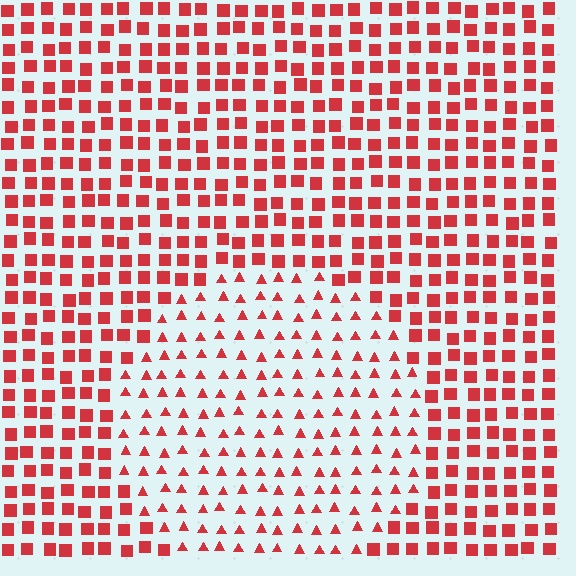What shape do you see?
I see a circle.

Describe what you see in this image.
The image is filled with small red elements arranged in a uniform grid. A circle-shaped region contains triangles, while the surrounding area contains squares. The boundary is defined purely by the change in element shape.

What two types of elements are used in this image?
The image uses triangles inside the circle region and squares outside it.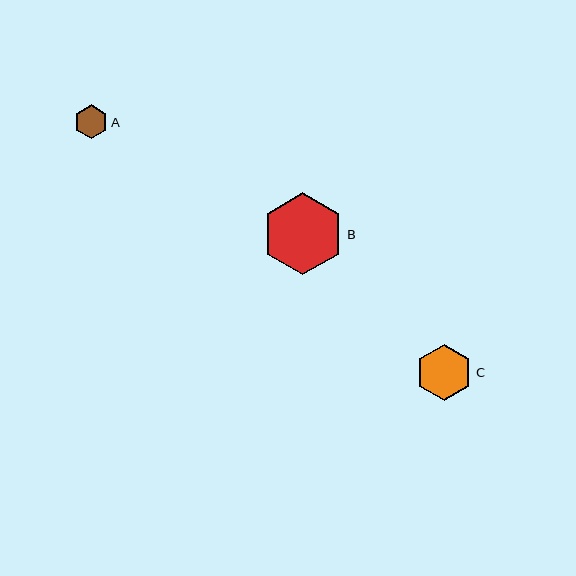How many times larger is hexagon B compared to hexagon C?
Hexagon B is approximately 1.4 times the size of hexagon C.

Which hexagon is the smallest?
Hexagon A is the smallest with a size of approximately 34 pixels.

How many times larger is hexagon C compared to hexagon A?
Hexagon C is approximately 1.7 times the size of hexagon A.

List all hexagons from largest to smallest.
From largest to smallest: B, C, A.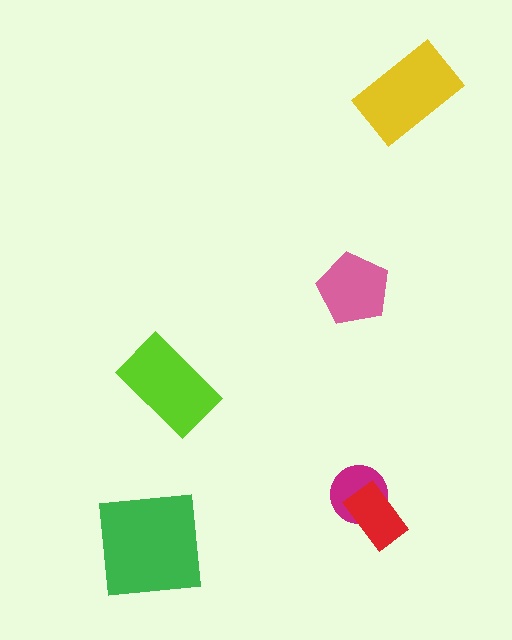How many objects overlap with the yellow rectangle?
0 objects overlap with the yellow rectangle.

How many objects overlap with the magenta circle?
1 object overlaps with the magenta circle.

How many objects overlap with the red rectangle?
1 object overlaps with the red rectangle.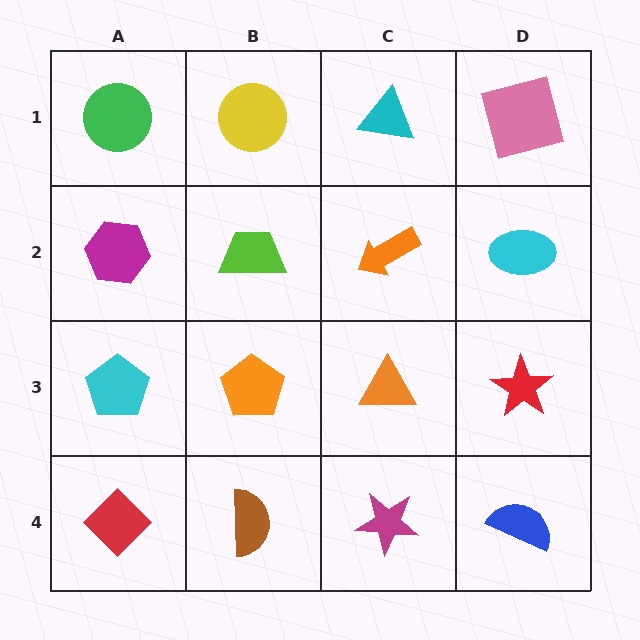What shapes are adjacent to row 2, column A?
A green circle (row 1, column A), a cyan pentagon (row 3, column A), a lime trapezoid (row 2, column B).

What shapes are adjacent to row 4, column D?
A red star (row 3, column D), a magenta star (row 4, column C).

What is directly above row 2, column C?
A cyan triangle.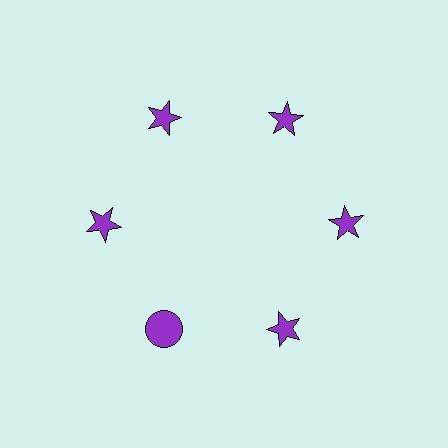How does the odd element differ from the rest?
It has a different shape: circle instead of star.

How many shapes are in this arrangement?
There are 6 shapes arranged in a ring pattern.